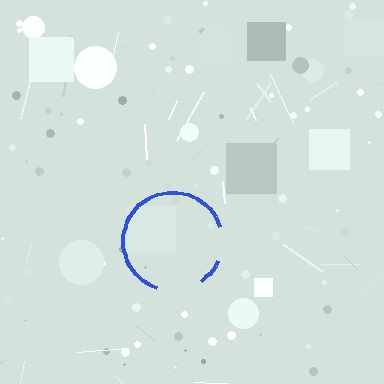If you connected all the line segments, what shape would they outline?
They would outline a circle.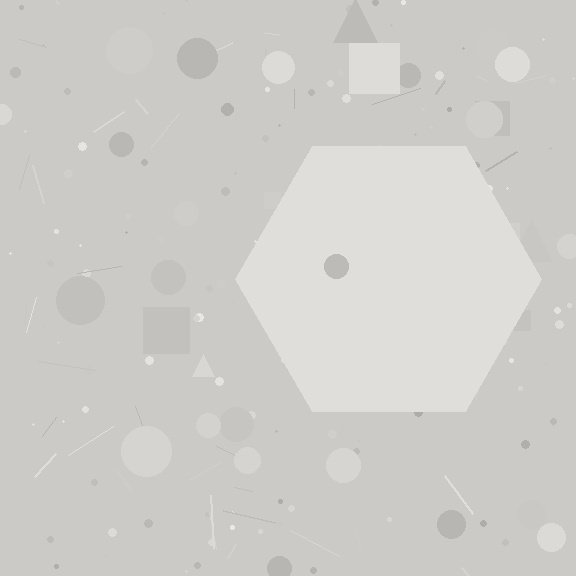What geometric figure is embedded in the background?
A hexagon is embedded in the background.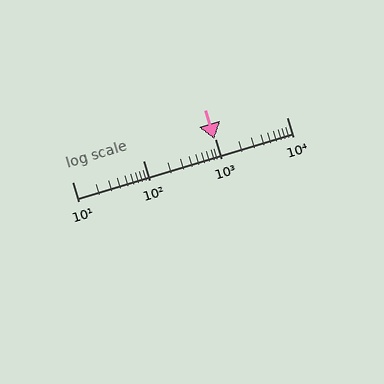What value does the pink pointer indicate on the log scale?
The pointer indicates approximately 960.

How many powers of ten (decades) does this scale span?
The scale spans 3 decades, from 10 to 10000.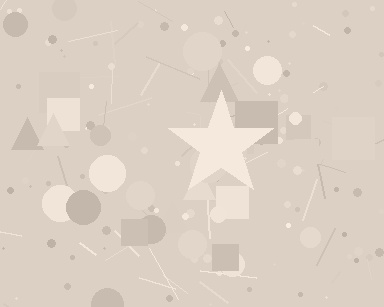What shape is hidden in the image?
A star is hidden in the image.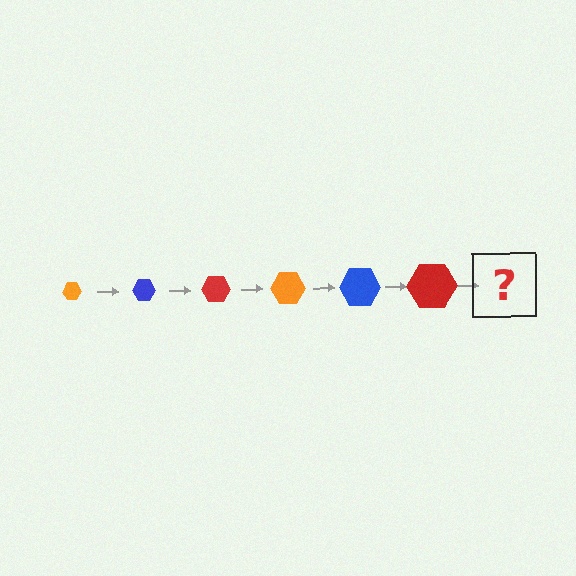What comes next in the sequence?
The next element should be an orange hexagon, larger than the previous one.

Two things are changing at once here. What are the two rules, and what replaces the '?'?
The two rules are that the hexagon grows larger each step and the color cycles through orange, blue, and red. The '?' should be an orange hexagon, larger than the previous one.